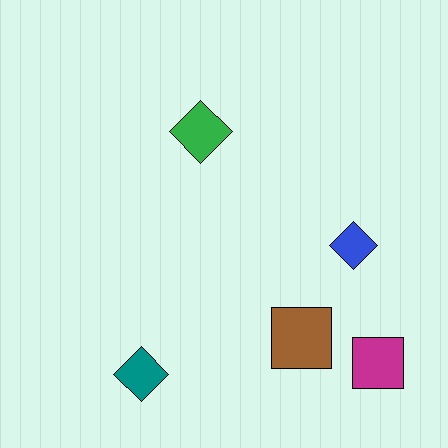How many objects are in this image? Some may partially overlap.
There are 5 objects.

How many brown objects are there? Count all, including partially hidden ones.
There is 1 brown object.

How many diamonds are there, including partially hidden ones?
There are 3 diamonds.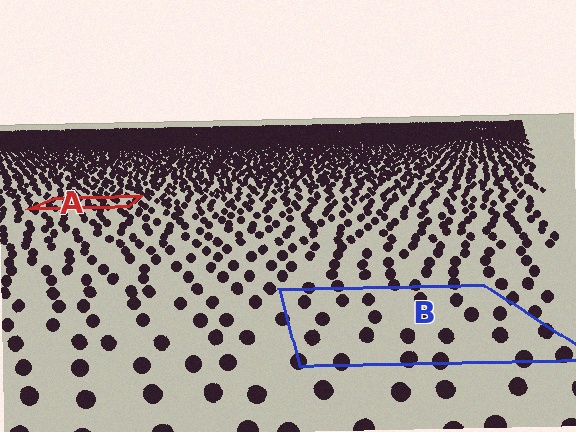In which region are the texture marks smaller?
The texture marks are smaller in region A, because it is farther away.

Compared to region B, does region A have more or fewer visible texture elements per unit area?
Region A has more texture elements per unit area — they are packed more densely because it is farther away.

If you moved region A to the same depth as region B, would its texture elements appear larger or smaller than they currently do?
They would appear larger. At a closer depth, the same texture elements are projected at a bigger on-screen size.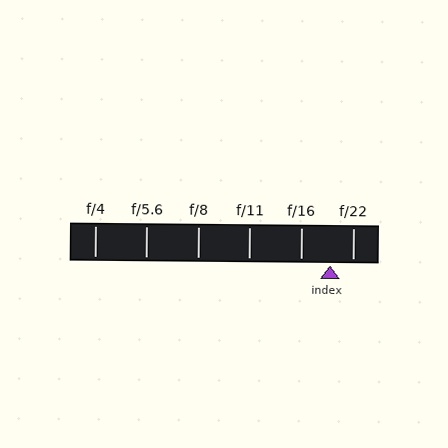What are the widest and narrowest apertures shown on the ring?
The widest aperture shown is f/4 and the narrowest is f/22.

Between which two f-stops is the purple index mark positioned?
The index mark is between f/16 and f/22.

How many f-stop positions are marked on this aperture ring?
There are 6 f-stop positions marked.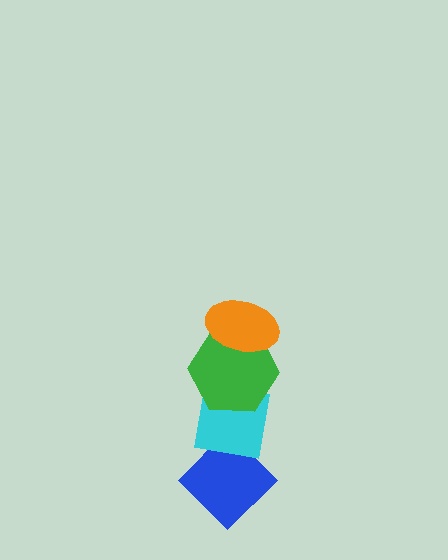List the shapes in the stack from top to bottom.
From top to bottom: the orange ellipse, the green hexagon, the cyan square, the blue diamond.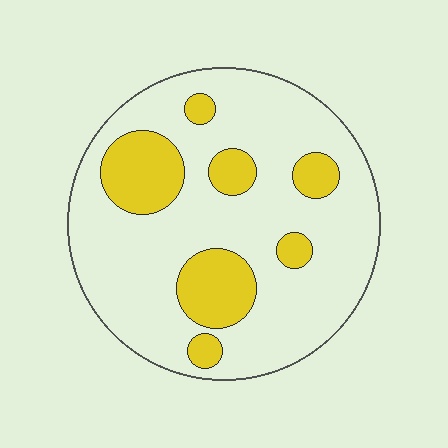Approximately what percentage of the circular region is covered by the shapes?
Approximately 20%.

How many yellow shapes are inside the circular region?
7.